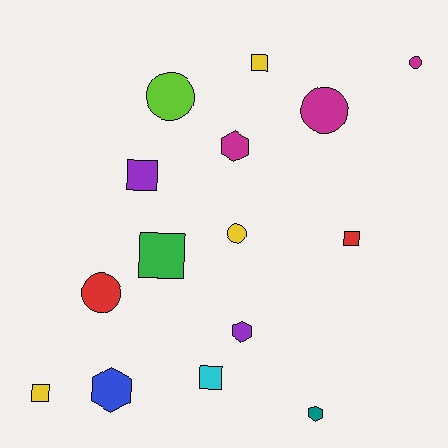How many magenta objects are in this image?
There are 3 magenta objects.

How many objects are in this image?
There are 15 objects.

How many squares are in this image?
There are 6 squares.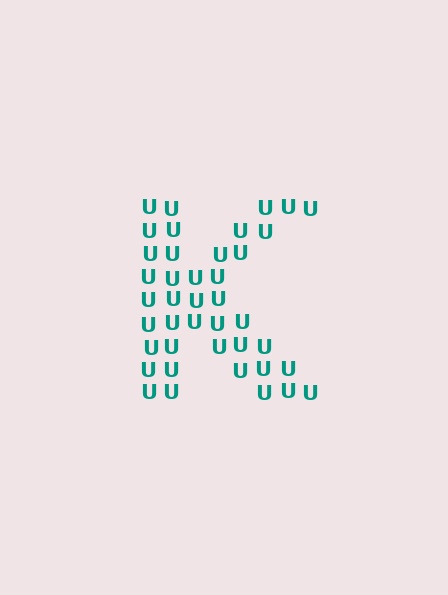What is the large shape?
The large shape is the letter K.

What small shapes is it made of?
It is made of small letter U's.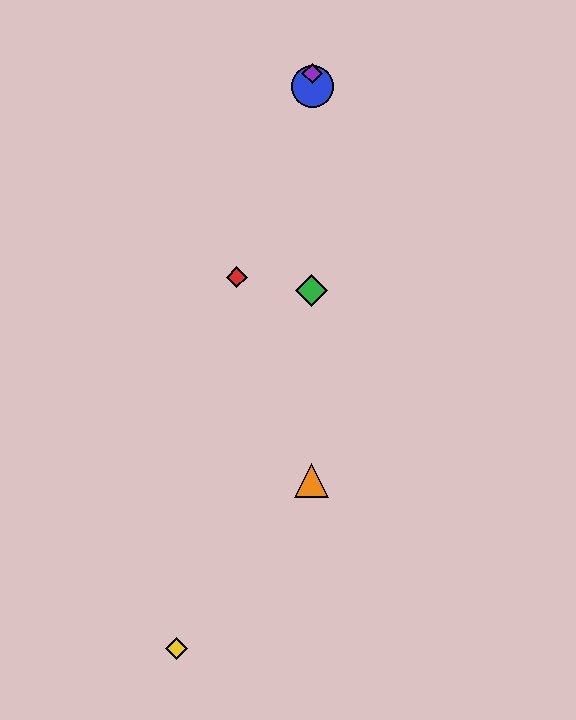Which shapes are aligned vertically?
The blue circle, the green diamond, the purple diamond, the orange triangle are aligned vertically.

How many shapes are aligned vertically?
4 shapes (the blue circle, the green diamond, the purple diamond, the orange triangle) are aligned vertically.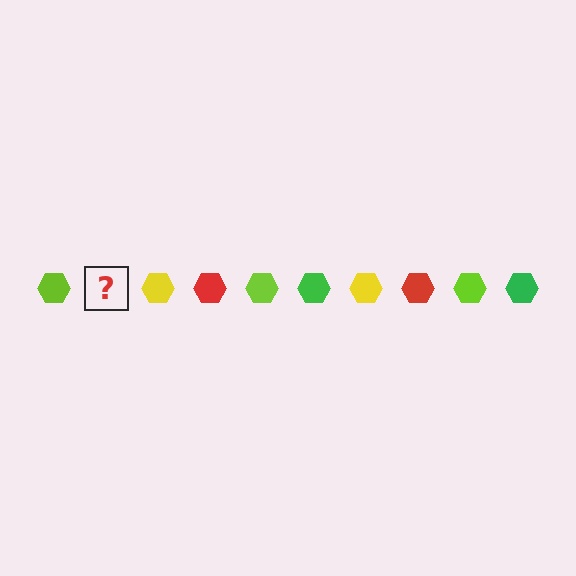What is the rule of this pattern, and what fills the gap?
The rule is that the pattern cycles through lime, green, yellow, red hexagons. The gap should be filled with a green hexagon.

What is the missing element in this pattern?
The missing element is a green hexagon.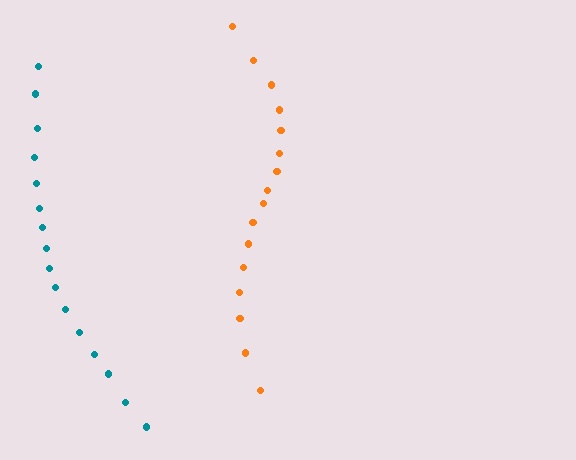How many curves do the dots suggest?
There are 2 distinct paths.